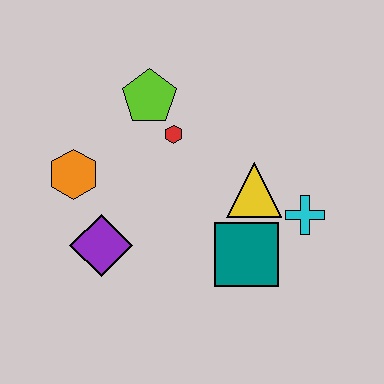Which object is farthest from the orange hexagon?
The cyan cross is farthest from the orange hexagon.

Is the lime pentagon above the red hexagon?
Yes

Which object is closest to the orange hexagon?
The purple diamond is closest to the orange hexagon.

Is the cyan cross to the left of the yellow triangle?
No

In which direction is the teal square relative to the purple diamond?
The teal square is to the right of the purple diamond.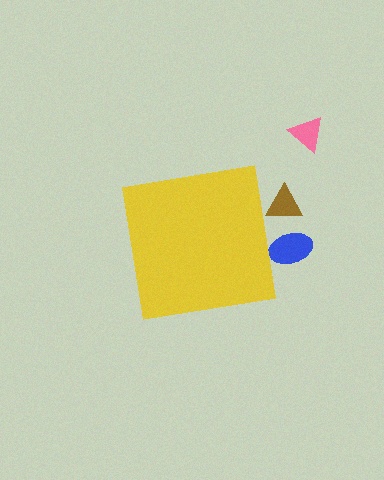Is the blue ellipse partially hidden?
Yes, the blue ellipse is partially hidden behind the yellow square.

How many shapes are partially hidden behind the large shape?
2 shapes are partially hidden.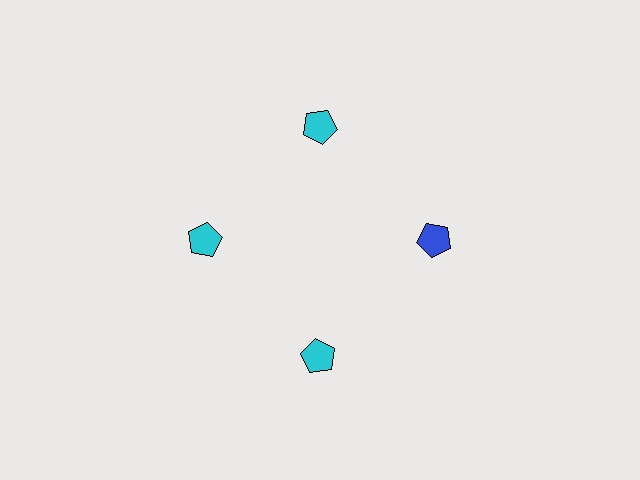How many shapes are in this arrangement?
There are 4 shapes arranged in a ring pattern.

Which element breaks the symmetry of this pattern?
The blue pentagon at roughly the 3 o'clock position breaks the symmetry. All other shapes are cyan pentagons.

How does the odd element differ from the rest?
It has a different color: blue instead of cyan.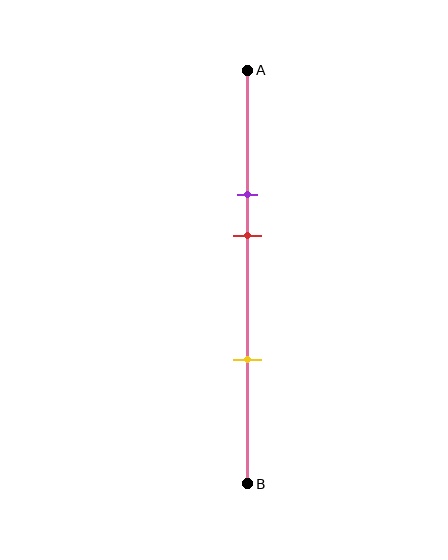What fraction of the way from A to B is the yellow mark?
The yellow mark is approximately 70% (0.7) of the way from A to B.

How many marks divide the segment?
There are 3 marks dividing the segment.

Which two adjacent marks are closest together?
The purple and red marks are the closest adjacent pair.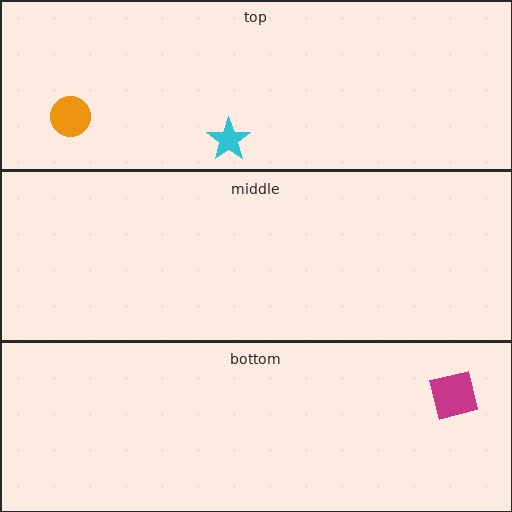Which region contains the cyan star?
The top region.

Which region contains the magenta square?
The bottom region.